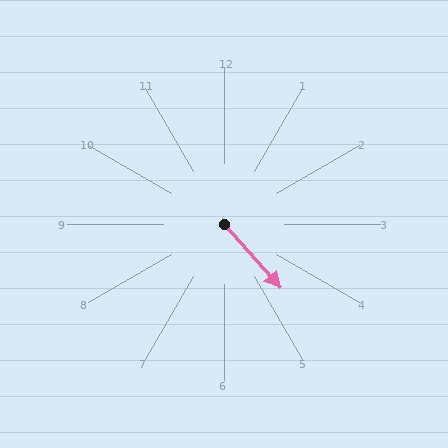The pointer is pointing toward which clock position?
Roughly 5 o'clock.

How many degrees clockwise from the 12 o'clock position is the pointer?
Approximately 138 degrees.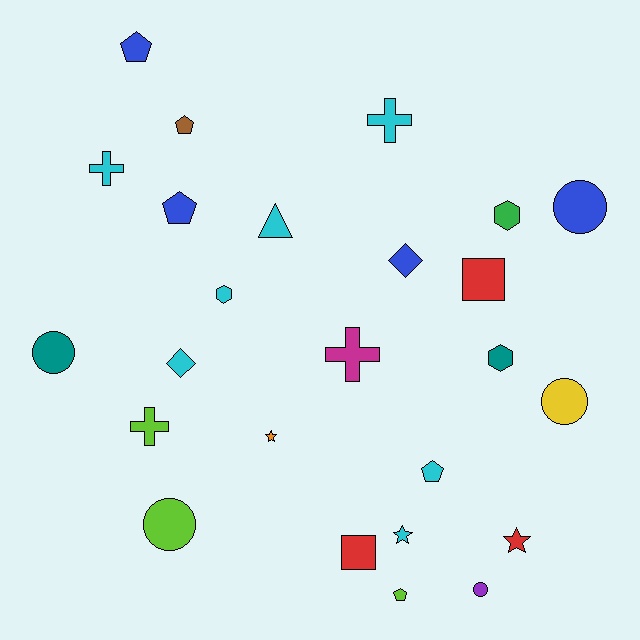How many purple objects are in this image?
There is 1 purple object.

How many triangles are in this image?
There is 1 triangle.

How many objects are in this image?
There are 25 objects.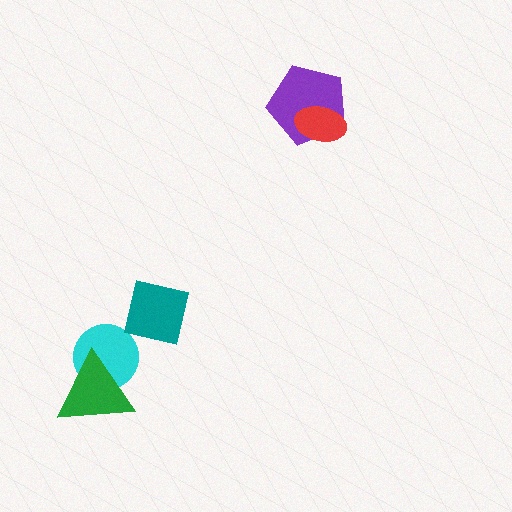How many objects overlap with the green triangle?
1 object overlaps with the green triangle.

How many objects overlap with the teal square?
0 objects overlap with the teal square.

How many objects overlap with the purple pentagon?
1 object overlaps with the purple pentagon.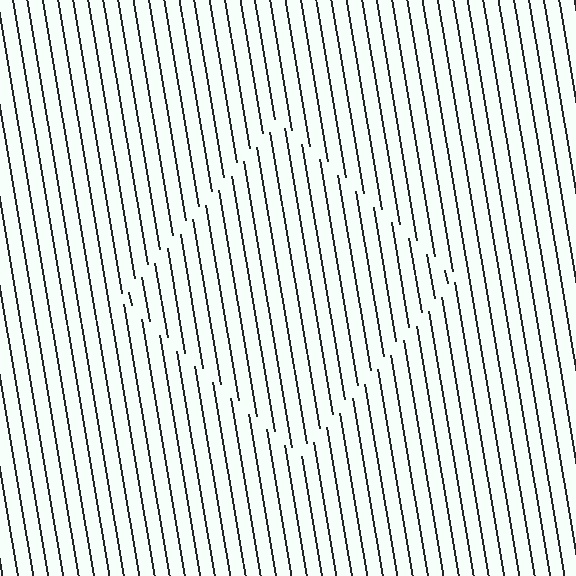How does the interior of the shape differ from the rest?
The interior of the shape contains the same grating, shifted by half a period — the contour is defined by the phase discontinuity where line-ends from the inner and outer gratings abut.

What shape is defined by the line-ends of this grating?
An illusory square. The interior of the shape contains the same grating, shifted by half a period — the contour is defined by the phase discontinuity where line-ends from the inner and outer gratings abut.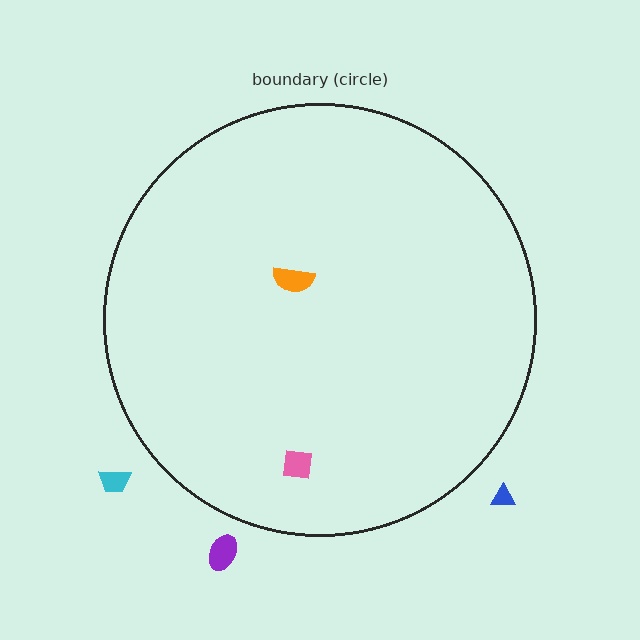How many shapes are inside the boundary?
2 inside, 3 outside.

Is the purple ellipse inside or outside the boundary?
Outside.